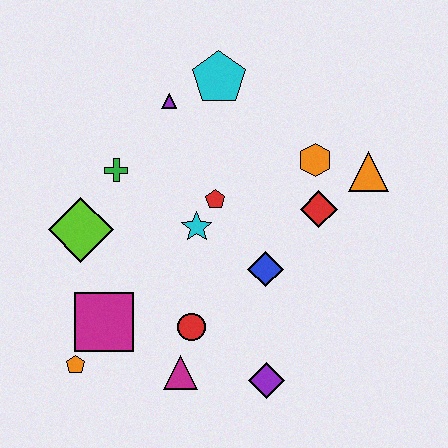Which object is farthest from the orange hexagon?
The orange pentagon is farthest from the orange hexagon.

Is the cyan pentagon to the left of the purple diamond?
Yes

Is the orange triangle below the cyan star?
No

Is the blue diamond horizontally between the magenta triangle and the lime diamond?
No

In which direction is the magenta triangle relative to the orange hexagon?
The magenta triangle is below the orange hexagon.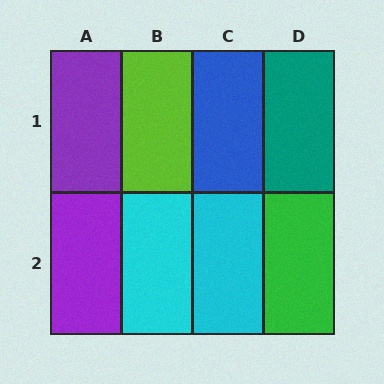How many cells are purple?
2 cells are purple.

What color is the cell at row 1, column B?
Lime.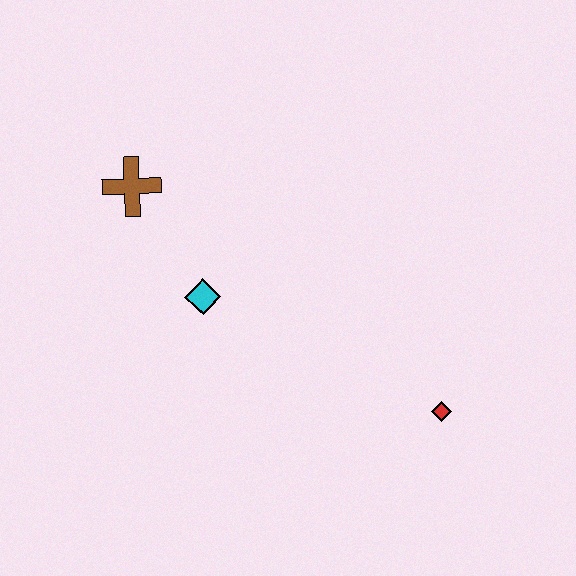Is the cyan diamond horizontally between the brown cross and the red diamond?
Yes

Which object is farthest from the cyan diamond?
The red diamond is farthest from the cyan diamond.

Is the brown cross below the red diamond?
No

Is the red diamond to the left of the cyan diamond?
No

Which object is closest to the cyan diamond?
The brown cross is closest to the cyan diamond.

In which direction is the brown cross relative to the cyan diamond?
The brown cross is above the cyan diamond.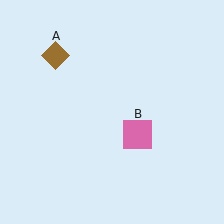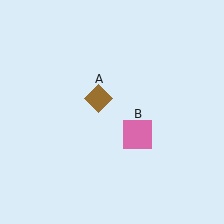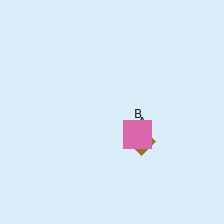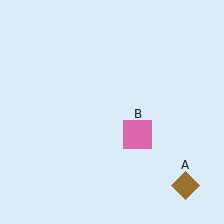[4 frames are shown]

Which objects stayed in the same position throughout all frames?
Pink square (object B) remained stationary.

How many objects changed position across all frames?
1 object changed position: brown diamond (object A).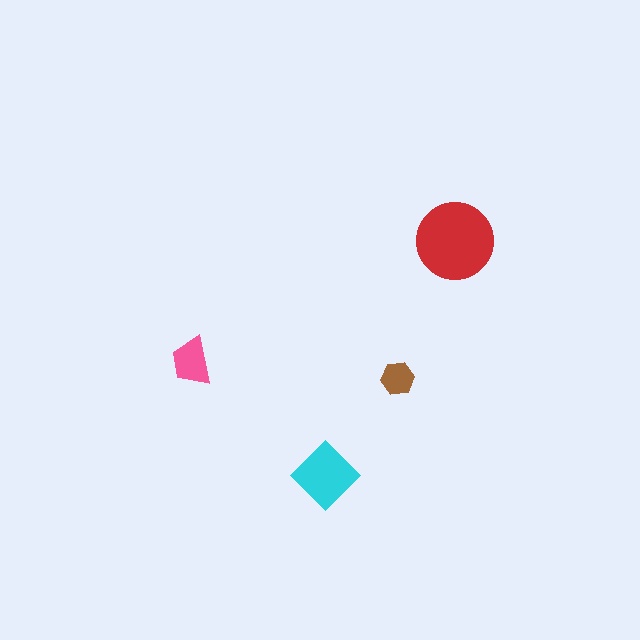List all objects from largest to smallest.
The red circle, the cyan diamond, the pink trapezoid, the brown hexagon.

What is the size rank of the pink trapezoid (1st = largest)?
3rd.